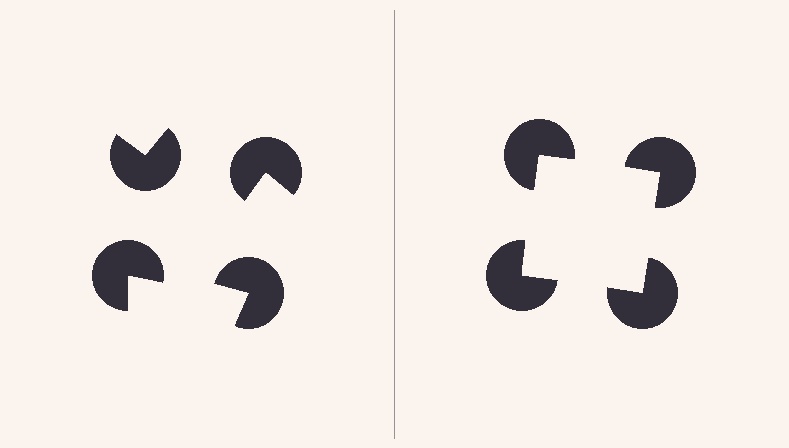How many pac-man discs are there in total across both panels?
8 — 4 on each side.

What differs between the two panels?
The pac-man discs are positioned identically on both sides; only the wedge orientations differ. On the right they align to a square; on the left they are misaligned.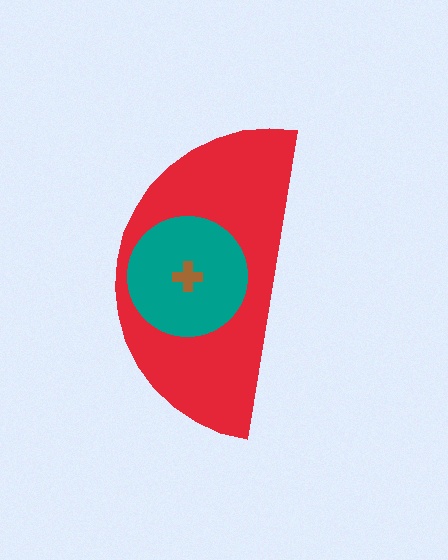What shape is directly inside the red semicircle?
The teal circle.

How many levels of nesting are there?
3.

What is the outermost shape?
The red semicircle.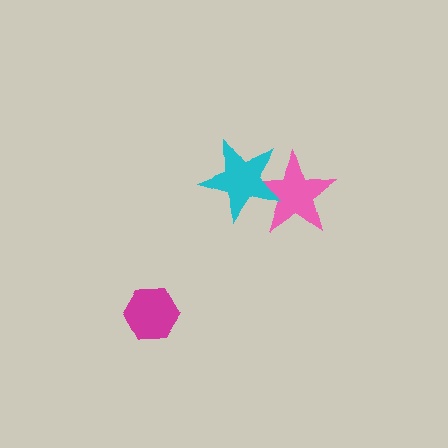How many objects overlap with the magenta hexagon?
0 objects overlap with the magenta hexagon.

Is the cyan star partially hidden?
No, no other shape covers it.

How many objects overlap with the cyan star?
1 object overlaps with the cyan star.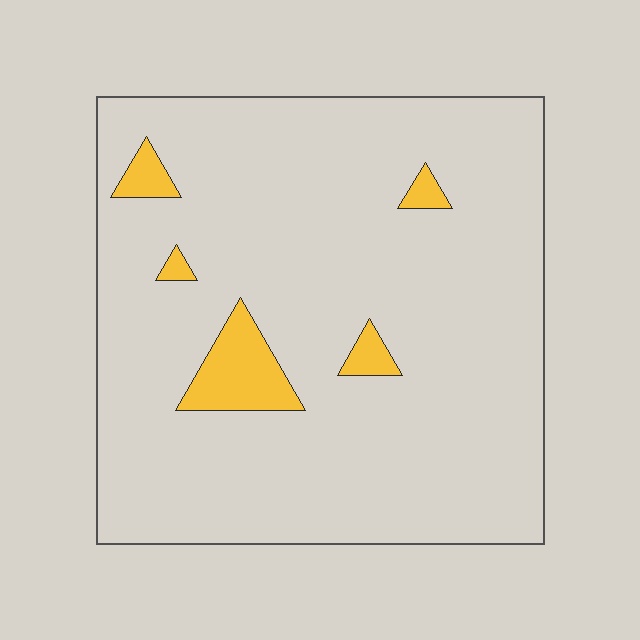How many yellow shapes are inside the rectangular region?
5.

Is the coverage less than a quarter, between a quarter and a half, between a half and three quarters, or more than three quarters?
Less than a quarter.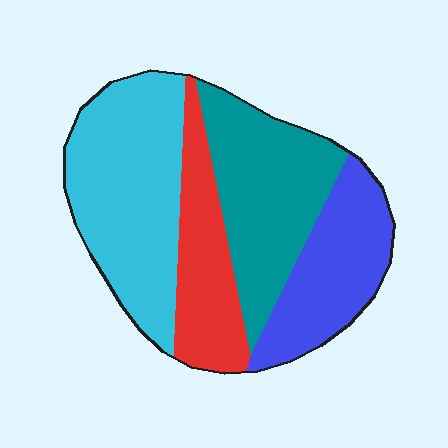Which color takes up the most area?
Cyan, at roughly 35%.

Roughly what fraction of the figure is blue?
Blue covers roughly 20% of the figure.